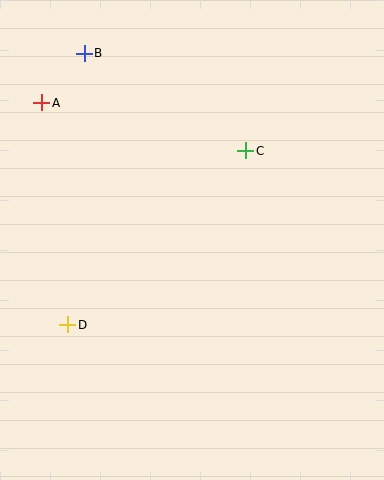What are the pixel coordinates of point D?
Point D is at (68, 325).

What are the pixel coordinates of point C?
Point C is at (246, 151).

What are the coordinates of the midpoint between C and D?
The midpoint between C and D is at (157, 238).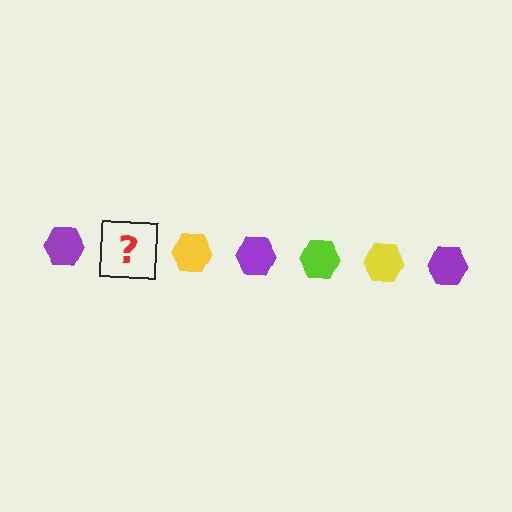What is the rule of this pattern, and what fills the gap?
The rule is that the pattern cycles through purple, lime, yellow hexagons. The gap should be filled with a lime hexagon.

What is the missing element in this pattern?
The missing element is a lime hexagon.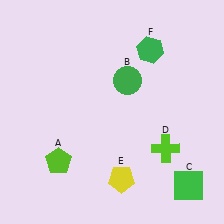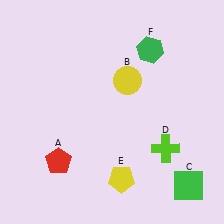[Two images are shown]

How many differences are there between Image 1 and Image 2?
There are 2 differences between the two images.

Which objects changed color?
A changed from lime to red. B changed from green to yellow.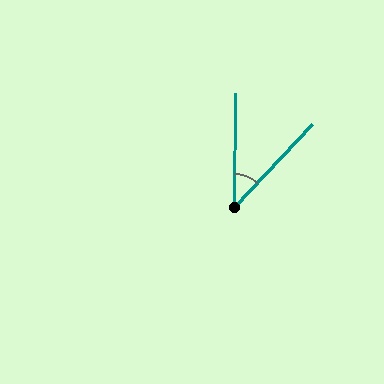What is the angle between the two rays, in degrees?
Approximately 43 degrees.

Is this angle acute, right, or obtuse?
It is acute.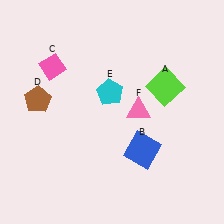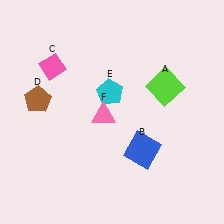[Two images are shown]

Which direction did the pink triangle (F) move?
The pink triangle (F) moved left.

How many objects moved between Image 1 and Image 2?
1 object moved between the two images.